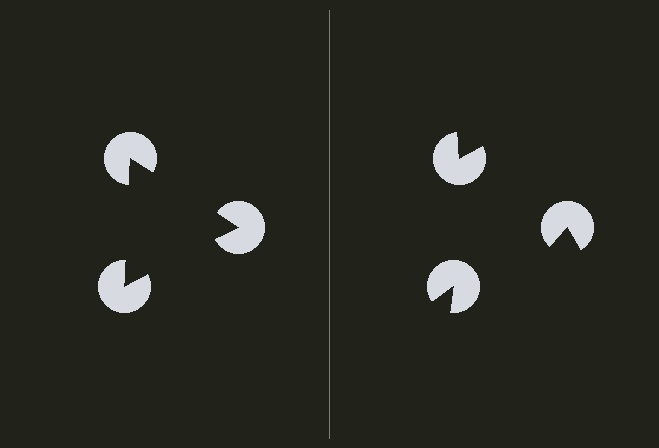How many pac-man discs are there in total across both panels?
6 — 3 on each side.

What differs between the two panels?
The pac-man discs are positioned identically on both sides; only the wedge orientations differ. On the left they align to a triangle; on the right they are misaligned.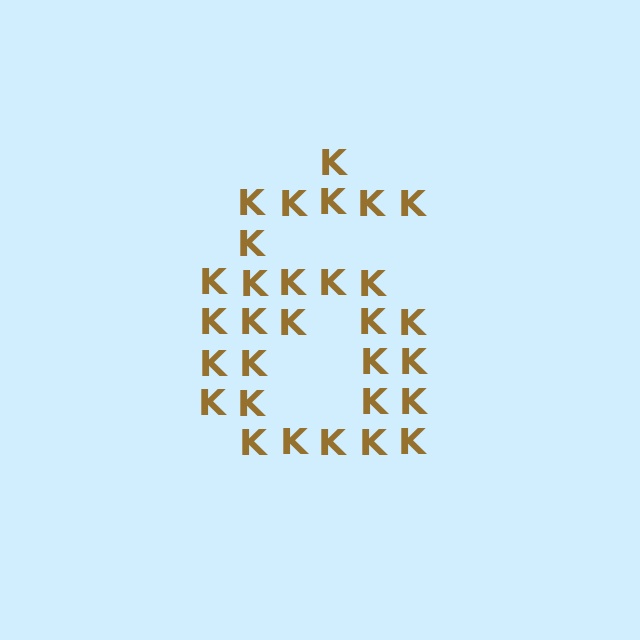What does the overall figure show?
The overall figure shows the digit 6.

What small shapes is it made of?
It is made of small letter K's.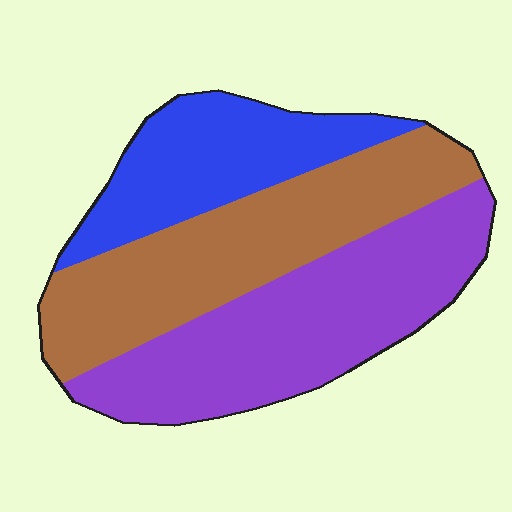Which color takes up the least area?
Blue, at roughly 25%.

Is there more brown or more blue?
Brown.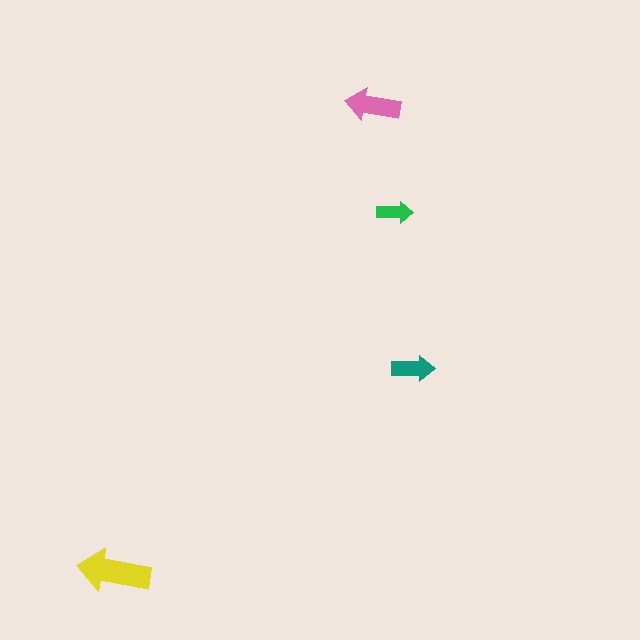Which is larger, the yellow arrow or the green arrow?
The yellow one.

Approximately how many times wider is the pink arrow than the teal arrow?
About 1.5 times wider.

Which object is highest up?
The pink arrow is topmost.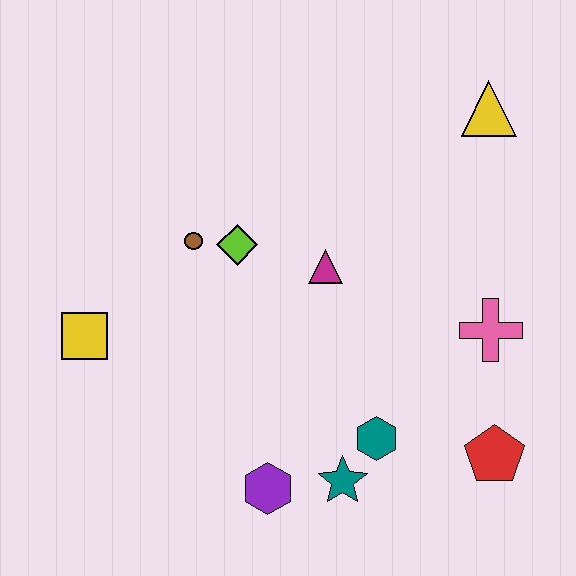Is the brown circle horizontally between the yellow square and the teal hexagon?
Yes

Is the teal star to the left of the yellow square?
No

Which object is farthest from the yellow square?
The yellow triangle is farthest from the yellow square.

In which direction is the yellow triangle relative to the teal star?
The yellow triangle is above the teal star.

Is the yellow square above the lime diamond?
No